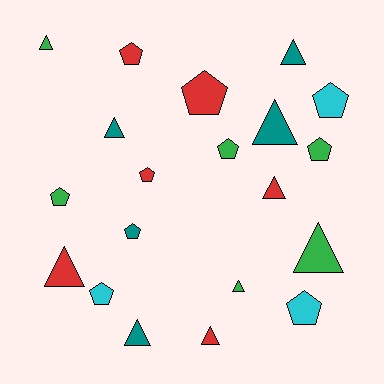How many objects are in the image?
There are 20 objects.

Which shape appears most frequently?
Pentagon, with 10 objects.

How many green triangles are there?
There are 3 green triangles.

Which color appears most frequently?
Red, with 6 objects.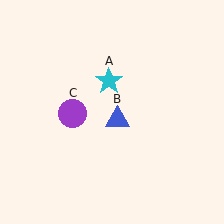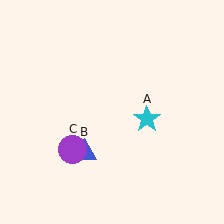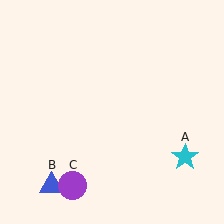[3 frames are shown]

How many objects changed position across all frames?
3 objects changed position: cyan star (object A), blue triangle (object B), purple circle (object C).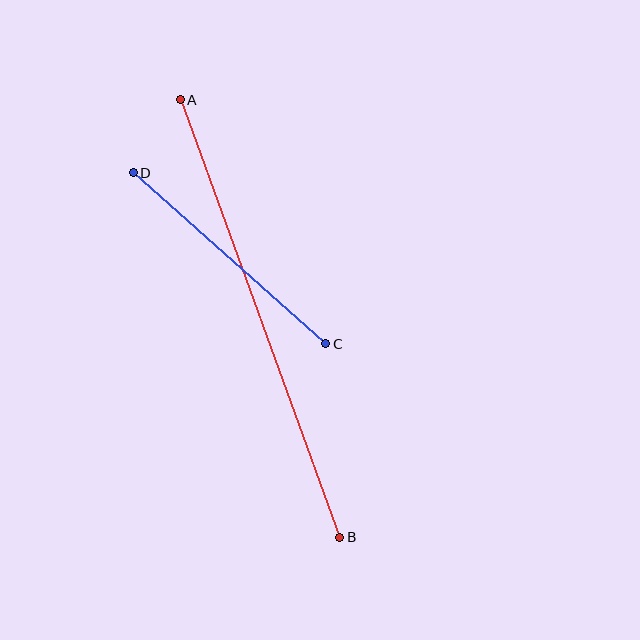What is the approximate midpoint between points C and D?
The midpoint is at approximately (229, 258) pixels.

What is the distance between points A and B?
The distance is approximately 466 pixels.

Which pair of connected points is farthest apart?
Points A and B are farthest apart.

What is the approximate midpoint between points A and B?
The midpoint is at approximately (260, 319) pixels.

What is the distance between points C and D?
The distance is approximately 258 pixels.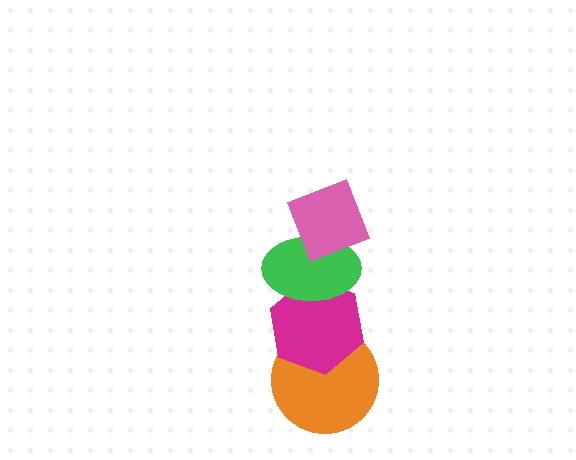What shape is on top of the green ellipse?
The pink diamond is on top of the green ellipse.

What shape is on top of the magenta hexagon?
The green ellipse is on top of the magenta hexagon.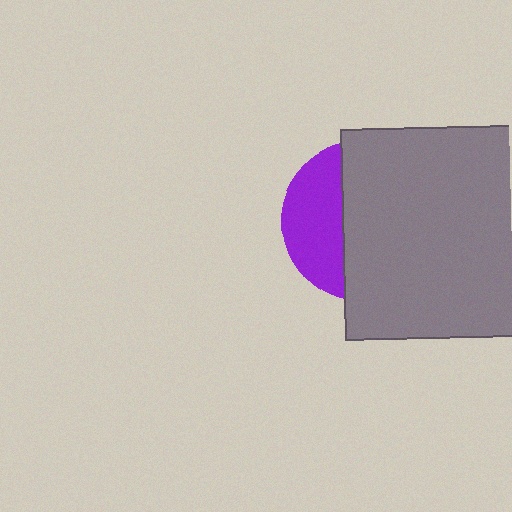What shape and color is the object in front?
The object in front is a gray rectangle.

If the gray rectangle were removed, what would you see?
You would see the complete purple circle.